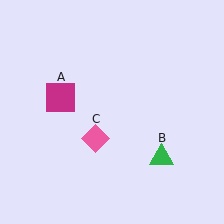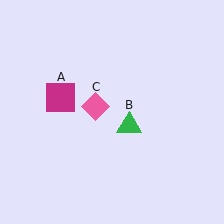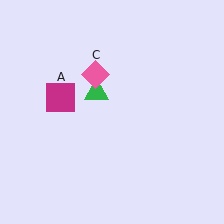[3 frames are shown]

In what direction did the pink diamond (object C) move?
The pink diamond (object C) moved up.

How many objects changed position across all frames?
2 objects changed position: green triangle (object B), pink diamond (object C).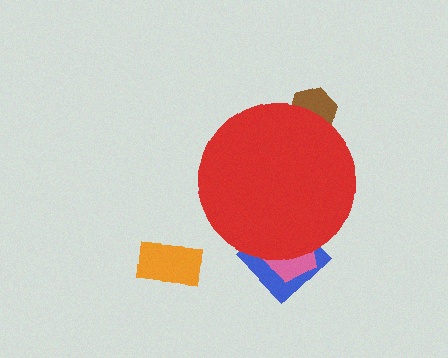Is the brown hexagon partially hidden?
Yes, the brown hexagon is partially hidden behind the red circle.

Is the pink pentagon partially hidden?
Yes, the pink pentagon is partially hidden behind the red circle.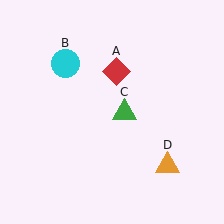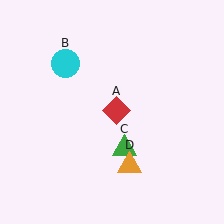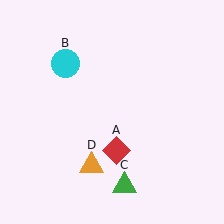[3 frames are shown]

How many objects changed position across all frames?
3 objects changed position: red diamond (object A), green triangle (object C), orange triangle (object D).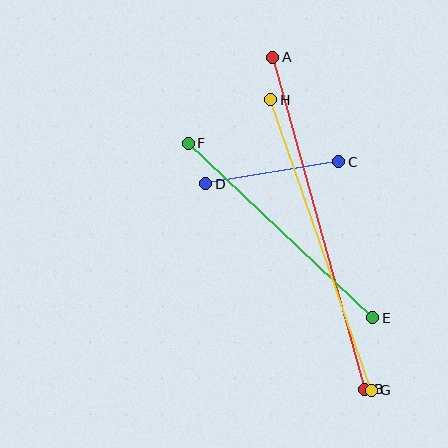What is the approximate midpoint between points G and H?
The midpoint is at approximately (321, 245) pixels.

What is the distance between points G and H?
The distance is approximately 307 pixels.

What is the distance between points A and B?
The distance is approximately 344 pixels.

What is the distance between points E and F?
The distance is approximately 254 pixels.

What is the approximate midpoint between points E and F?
The midpoint is at approximately (280, 230) pixels.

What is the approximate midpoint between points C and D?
The midpoint is at approximately (272, 173) pixels.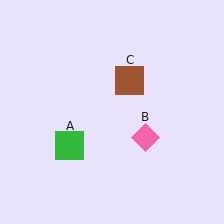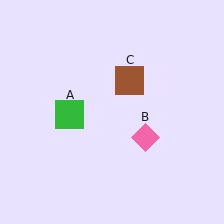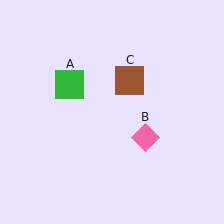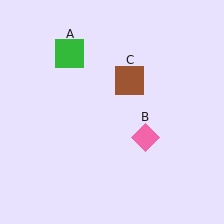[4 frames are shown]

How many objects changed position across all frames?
1 object changed position: green square (object A).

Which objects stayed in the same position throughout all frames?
Pink diamond (object B) and brown square (object C) remained stationary.